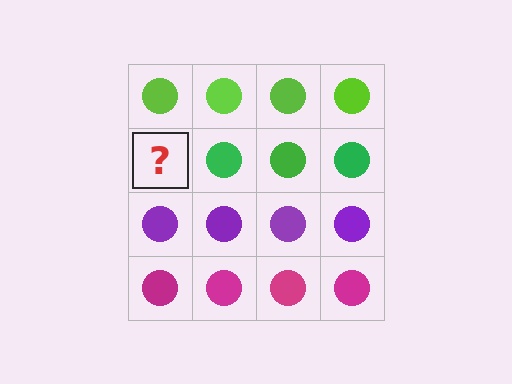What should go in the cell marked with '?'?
The missing cell should contain a green circle.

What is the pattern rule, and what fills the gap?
The rule is that each row has a consistent color. The gap should be filled with a green circle.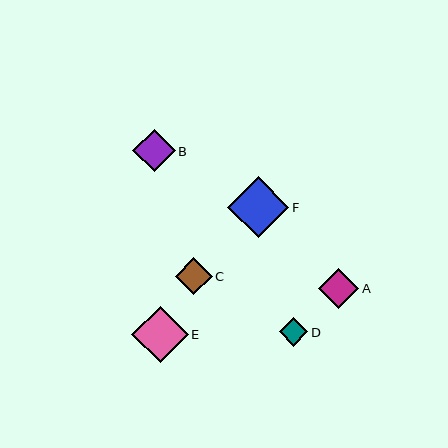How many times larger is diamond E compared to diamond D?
Diamond E is approximately 2.0 times the size of diamond D.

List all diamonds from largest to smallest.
From largest to smallest: F, E, B, A, C, D.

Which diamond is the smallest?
Diamond D is the smallest with a size of approximately 29 pixels.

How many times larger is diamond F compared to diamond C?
Diamond F is approximately 1.7 times the size of diamond C.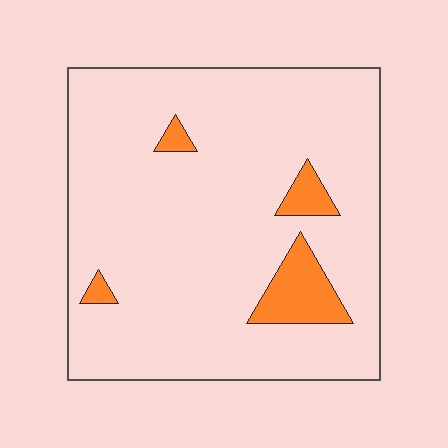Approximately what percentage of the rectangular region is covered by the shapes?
Approximately 10%.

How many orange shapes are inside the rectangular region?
4.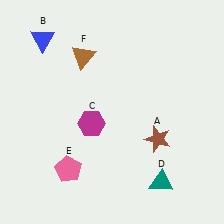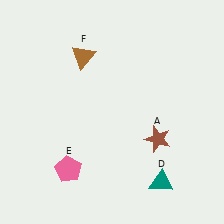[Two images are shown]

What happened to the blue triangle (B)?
The blue triangle (B) was removed in Image 2. It was in the top-left area of Image 1.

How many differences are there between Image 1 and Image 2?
There are 2 differences between the two images.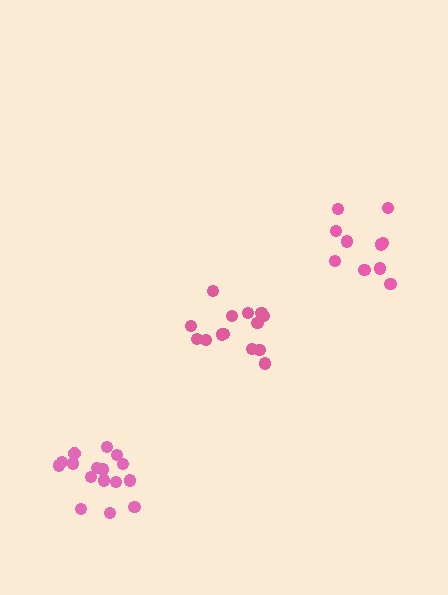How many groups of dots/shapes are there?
There are 3 groups.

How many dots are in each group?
Group 1: 10 dots, Group 2: 14 dots, Group 3: 16 dots (40 total).